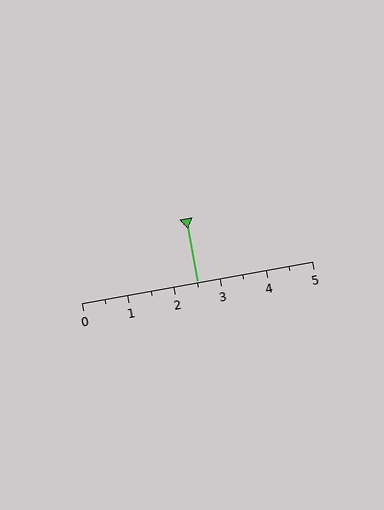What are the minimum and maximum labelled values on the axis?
The axis runs from 0 to 5.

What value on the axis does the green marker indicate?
The marker indicates approximately 2.5.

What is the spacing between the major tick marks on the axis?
The major ticks are spaced 1 apart.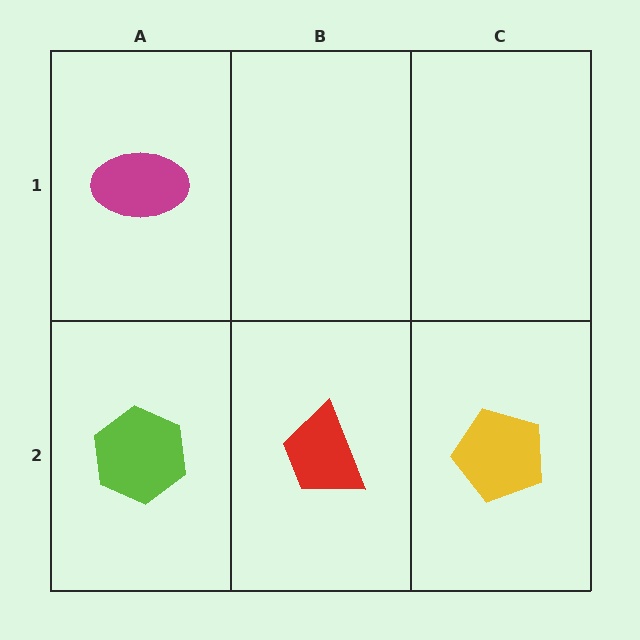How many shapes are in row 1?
1 shape.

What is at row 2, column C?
A yellow pentagon.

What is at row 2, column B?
A red trapezoid.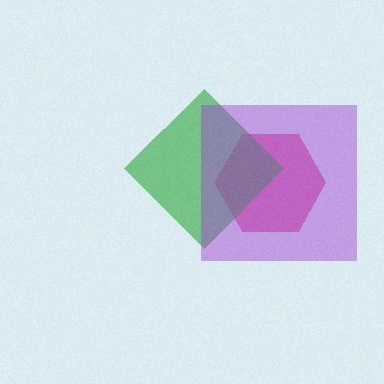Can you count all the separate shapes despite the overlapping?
Yes, there are 3 separate shapes.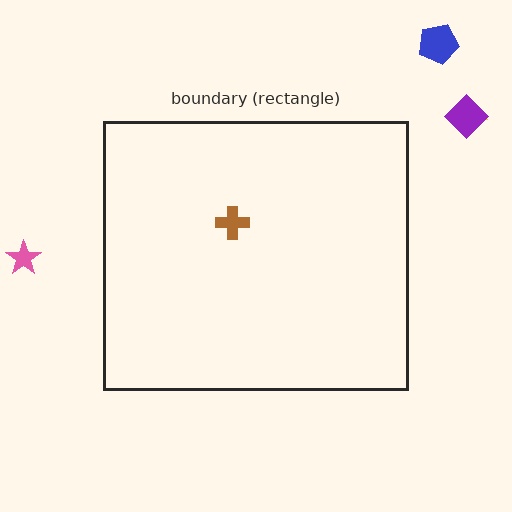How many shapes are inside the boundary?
1 inside, 4 outside.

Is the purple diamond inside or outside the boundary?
Outside.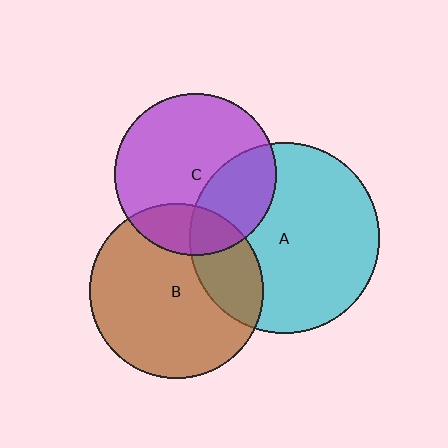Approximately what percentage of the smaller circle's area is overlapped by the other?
Approximately 25%.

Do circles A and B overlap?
Yes.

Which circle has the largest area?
Circle A (cyan).